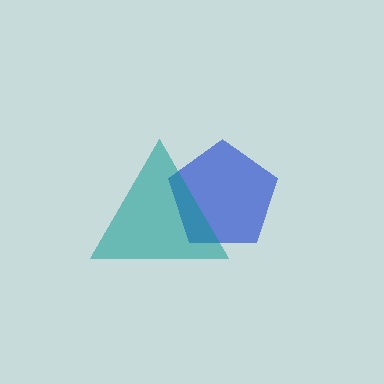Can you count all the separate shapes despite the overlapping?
Yes, there are 2 separate shapes.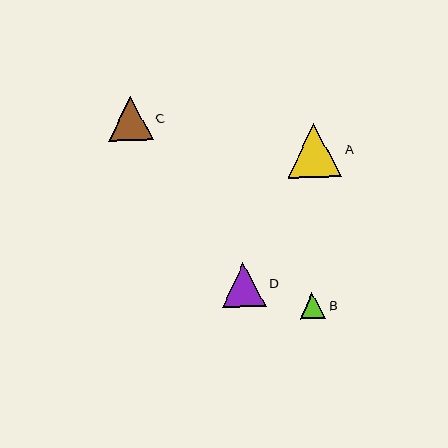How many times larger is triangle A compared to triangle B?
Triangle A is approximately 2.2 times the size of triangle B.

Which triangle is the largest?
Triangle A is the largest with a size of approximately 54 pixels.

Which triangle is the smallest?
Triangle B is the smallest with a size of approximately 25 pixels.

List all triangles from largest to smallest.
From largest to smallest: A, C, D, B.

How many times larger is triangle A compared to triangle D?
Triangle A is approximately 1.2 times the size of triangle D.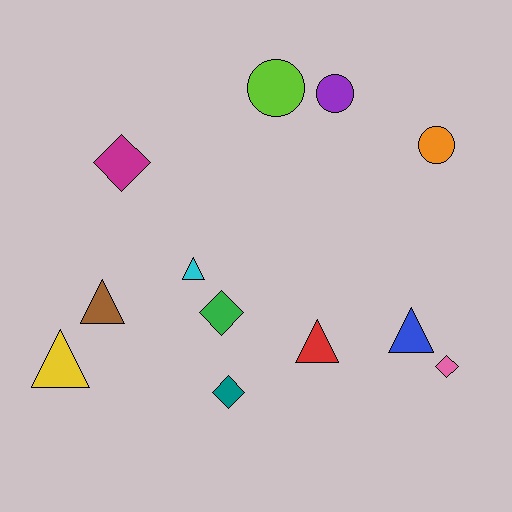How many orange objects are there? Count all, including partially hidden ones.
There is 1 orange object.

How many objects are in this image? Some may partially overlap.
There are 12 objects.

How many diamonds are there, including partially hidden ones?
There are 4 diamonds.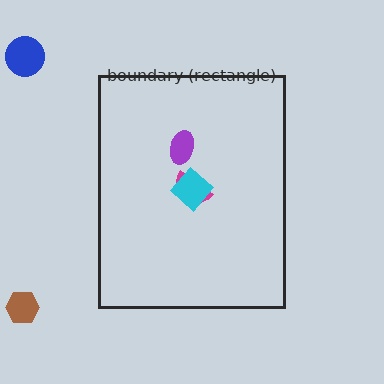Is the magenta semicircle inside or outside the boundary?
Inside.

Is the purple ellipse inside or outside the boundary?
Inside.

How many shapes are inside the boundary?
3 inside, 2 outside.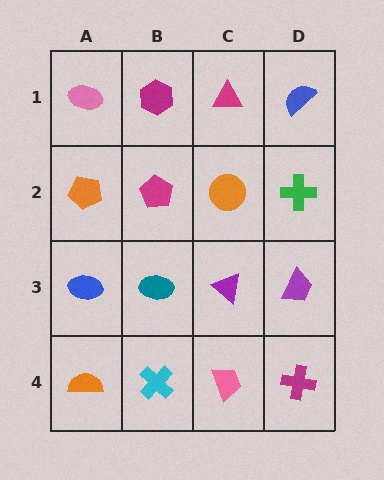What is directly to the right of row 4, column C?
A magenta cross.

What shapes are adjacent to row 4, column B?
A teal ellipse (row 3, column B), an orange semicircle (row 4, column A), a pink trapezoid (row 4, column C).